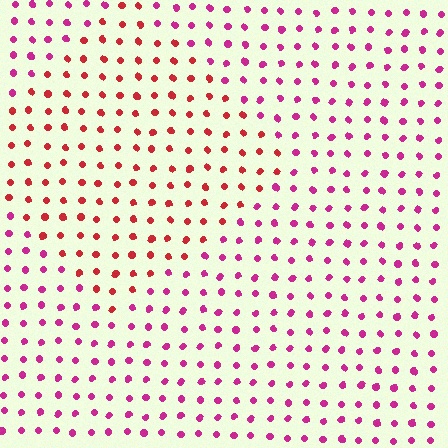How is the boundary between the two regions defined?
The boundary is defined purely by a slight shift in hue (about 35 degrees). Spacing, size, and orientation are identical on both sides.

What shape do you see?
I see a diamond.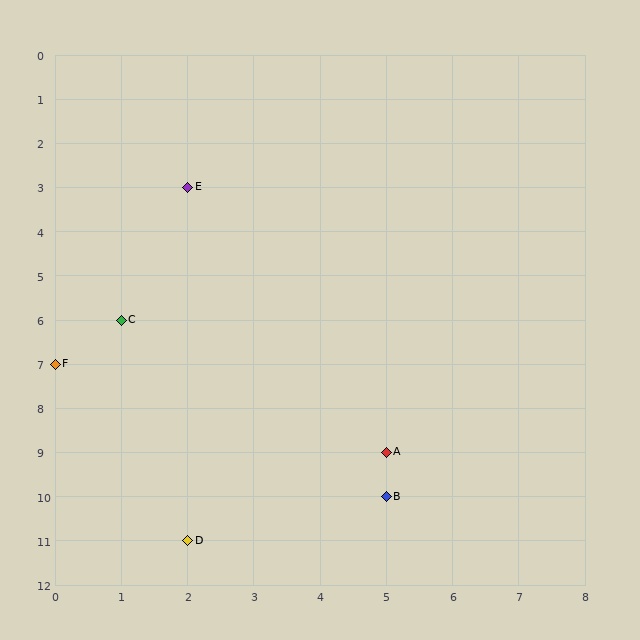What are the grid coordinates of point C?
Point C is at grid coordinates (1, 6).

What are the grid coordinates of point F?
Point F is at grid coordinates (0, 7).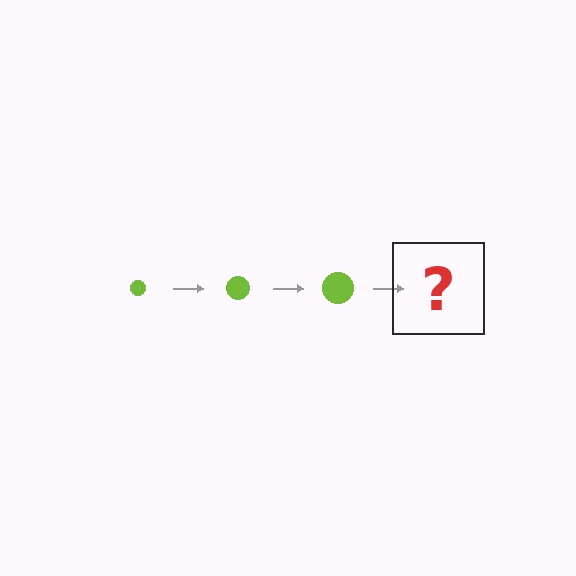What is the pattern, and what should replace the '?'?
The pattern is that the circle gets progressively larger each step. The '?' should be a lime circle, larger than the previous one.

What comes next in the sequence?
The next element should be a lime circle, larger than the previous one.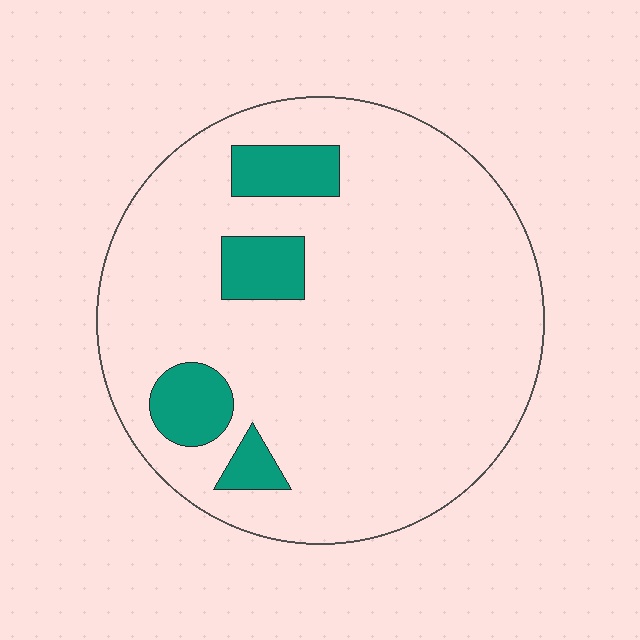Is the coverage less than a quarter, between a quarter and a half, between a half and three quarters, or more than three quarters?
Less than a quarter.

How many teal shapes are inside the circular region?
4.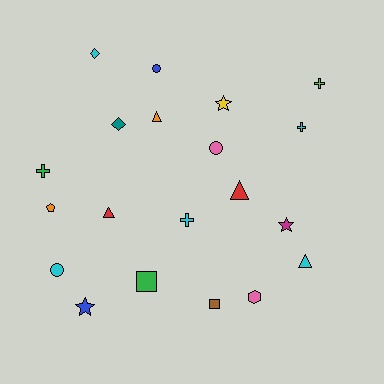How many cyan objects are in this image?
There are 5 cyan objects.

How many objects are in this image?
There are 20 objects.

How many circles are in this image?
There are 3 circles.